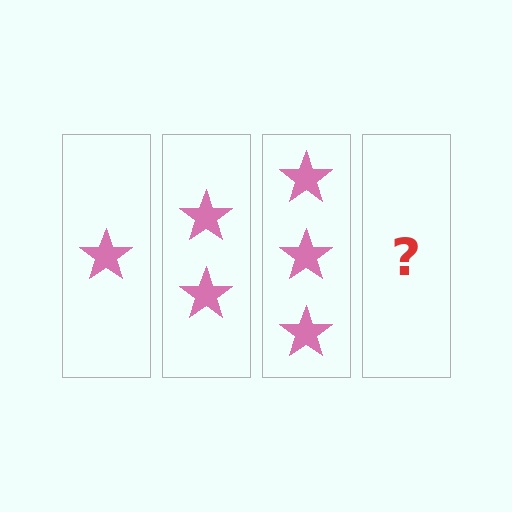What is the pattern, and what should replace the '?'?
The pattern is that each step adds one more star. The '?' should be 4 stars.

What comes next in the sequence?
The next element should be 4 stars.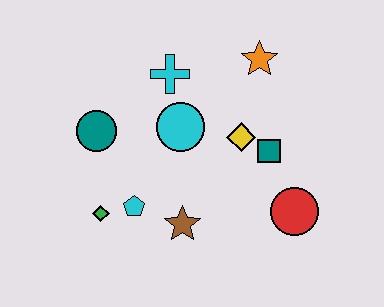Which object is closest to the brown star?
The cyan pentagon is closest to the brown star.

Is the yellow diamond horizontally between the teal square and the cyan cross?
Yes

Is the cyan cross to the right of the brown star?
No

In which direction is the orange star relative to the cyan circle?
The orange star is to the right of the cyan circle.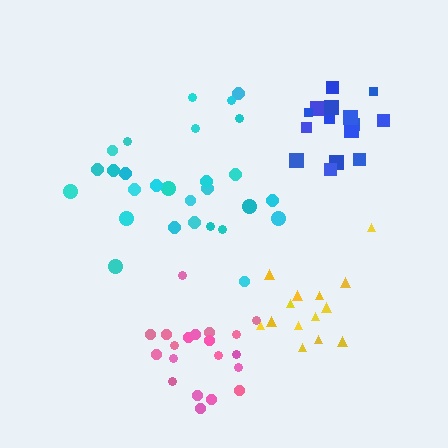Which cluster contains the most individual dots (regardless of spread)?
Cyan (28).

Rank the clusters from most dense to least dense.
blue, pink, yellow, cyan.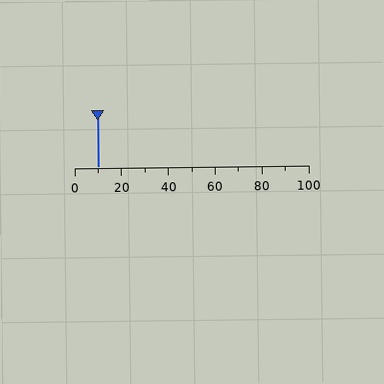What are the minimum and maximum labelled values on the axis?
The axis runs from 0 to 100.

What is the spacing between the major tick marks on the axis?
The major ticks are spaced 20 apart.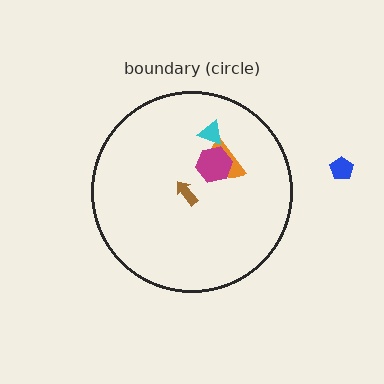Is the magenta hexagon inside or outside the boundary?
Inside.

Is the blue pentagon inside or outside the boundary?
Outside.